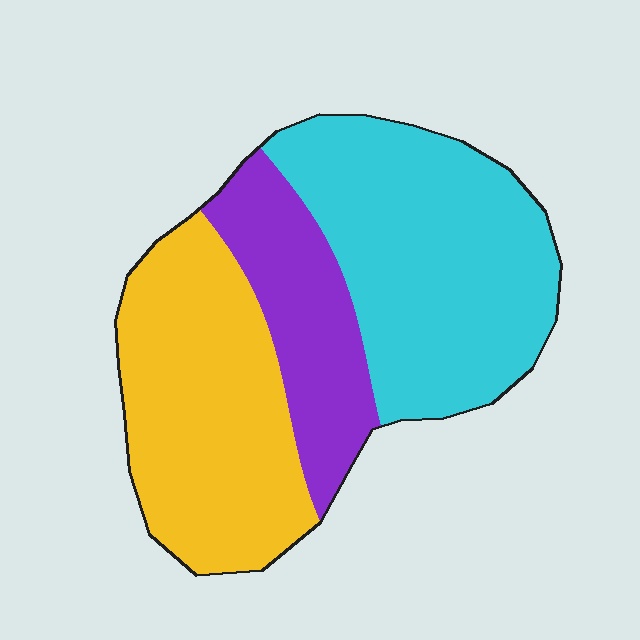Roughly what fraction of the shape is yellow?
Yellow covers about 35% of the shape.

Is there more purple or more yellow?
Yellow.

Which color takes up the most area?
Cyan, at roughly 45%.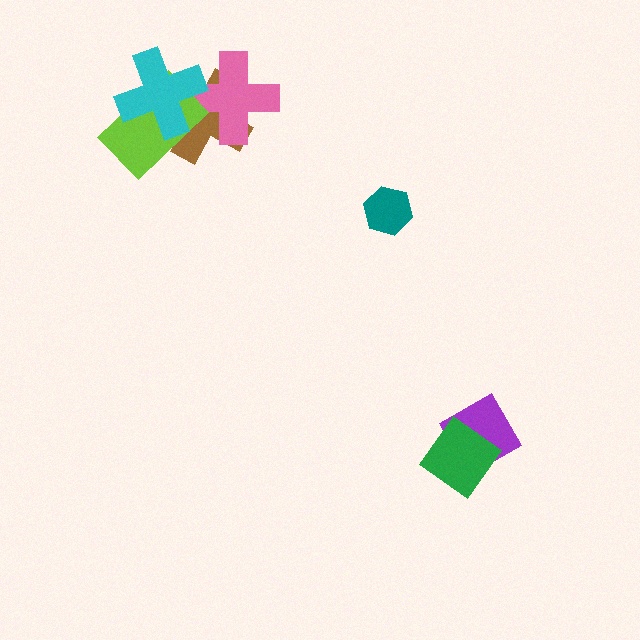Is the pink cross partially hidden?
Yes, it is partially covered by another shape.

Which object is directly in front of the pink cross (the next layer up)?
The lime rectangle is directly in front of the pink cross.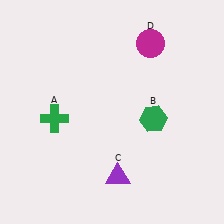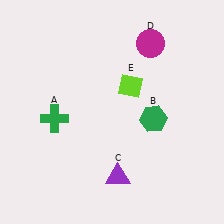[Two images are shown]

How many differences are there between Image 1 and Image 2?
There is 1 difference between the two images.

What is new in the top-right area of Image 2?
A lime diamond (E) was added in the top-right area of Image 2.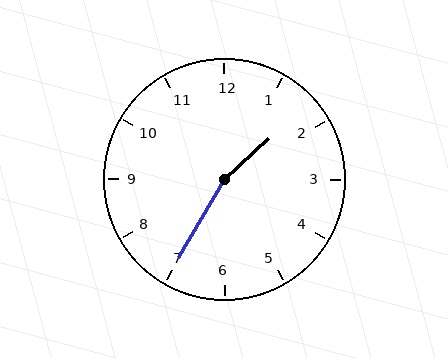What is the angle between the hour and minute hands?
Approximately 162 degrees.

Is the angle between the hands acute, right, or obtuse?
It is obtuse.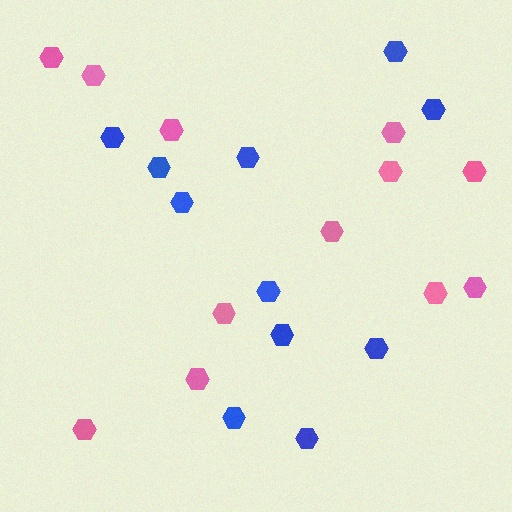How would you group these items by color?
There are 2 groups: one group of blue hexagons (11) and one group of pink hexagons (12).